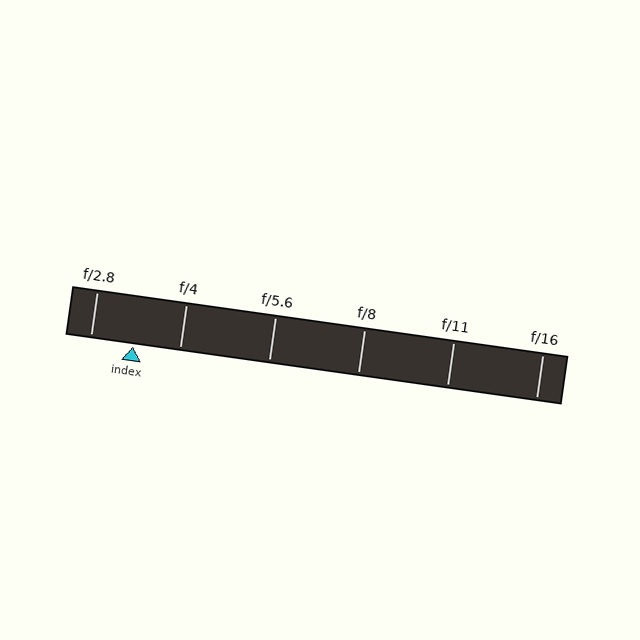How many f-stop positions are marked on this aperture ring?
There are 6 f-stop positions marked.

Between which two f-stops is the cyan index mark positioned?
The index mark is between f/2.8 and f/4.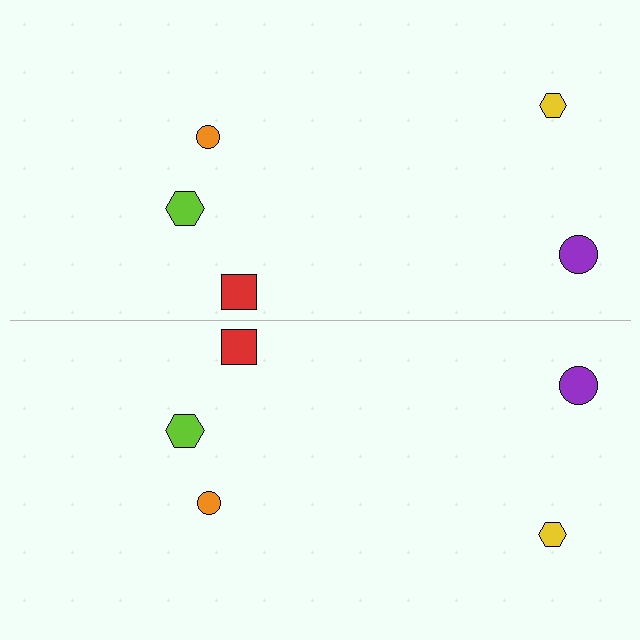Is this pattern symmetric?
Yes, this pattern has bilateral (reflection) symmetry.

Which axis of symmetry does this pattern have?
The pattern has a horizontal axis of symmetry running through the center of the image.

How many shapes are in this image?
There are 10 shapes in this image.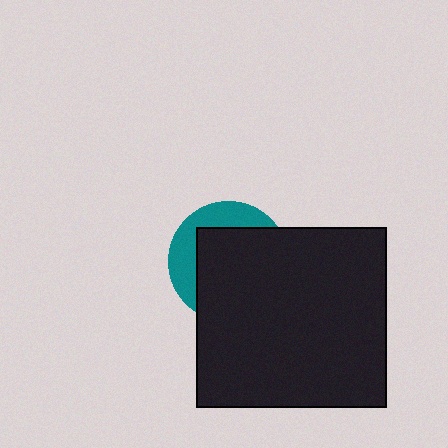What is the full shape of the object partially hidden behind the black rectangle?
The partially hidden object is a teal circle.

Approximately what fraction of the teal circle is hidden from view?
Roughly 68% of the teal circle is hidden behind the black rectangle.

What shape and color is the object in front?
The object in front is a black rectangle.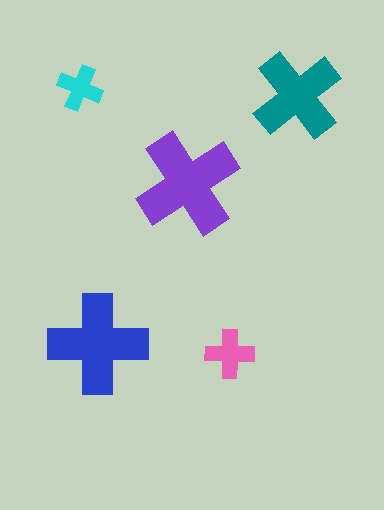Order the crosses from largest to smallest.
the purple one, the blue one, the teal one, the pink one, the cyan one.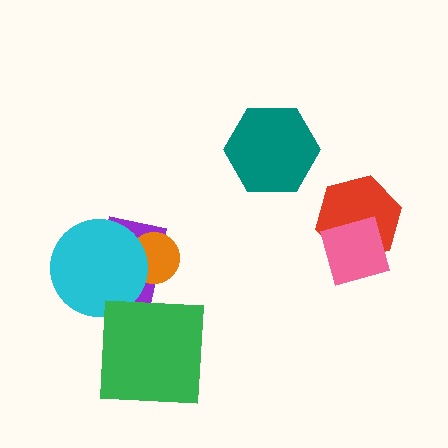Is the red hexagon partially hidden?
Yes, it is partially covered by another shape.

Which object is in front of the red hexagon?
The pink diamond is in front of the red hexagon.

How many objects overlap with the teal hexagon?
0 objects overlap with the teal hexagon.